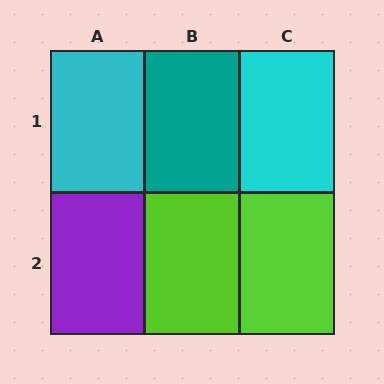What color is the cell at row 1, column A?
Cyan.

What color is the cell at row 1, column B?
Teal.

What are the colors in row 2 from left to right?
Purple, lime, lime.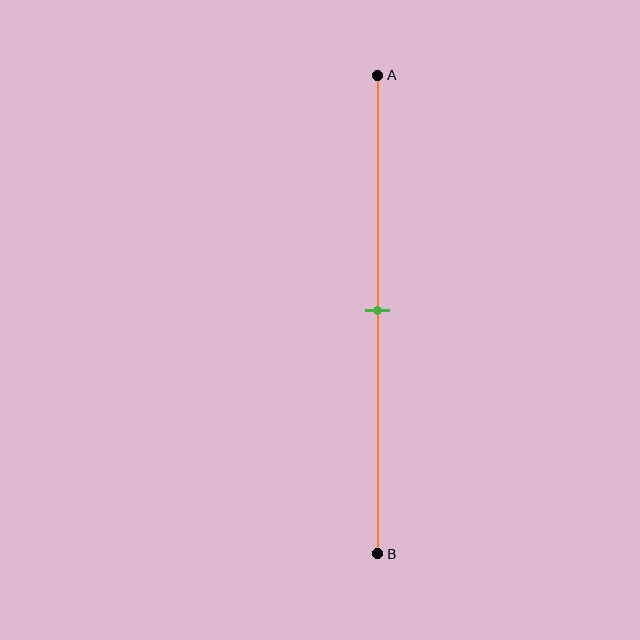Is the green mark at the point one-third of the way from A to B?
No, the mark is at about 50% from A, not at the 33% one-third point.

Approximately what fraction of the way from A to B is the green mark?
The green mark is approximately 50% of the way from A to B.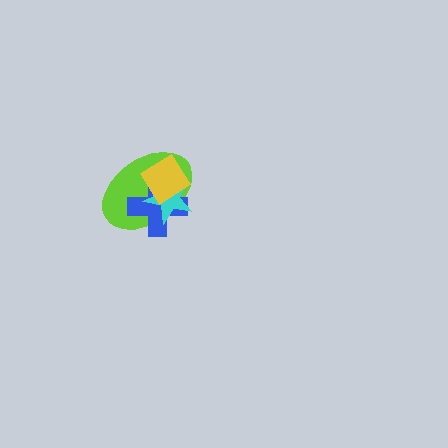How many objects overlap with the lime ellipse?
3 objects overlap with the lime ellipse.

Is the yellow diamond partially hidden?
No, no other shape covers it.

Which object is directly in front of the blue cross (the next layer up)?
The cyan star is directly in front of the blue cross.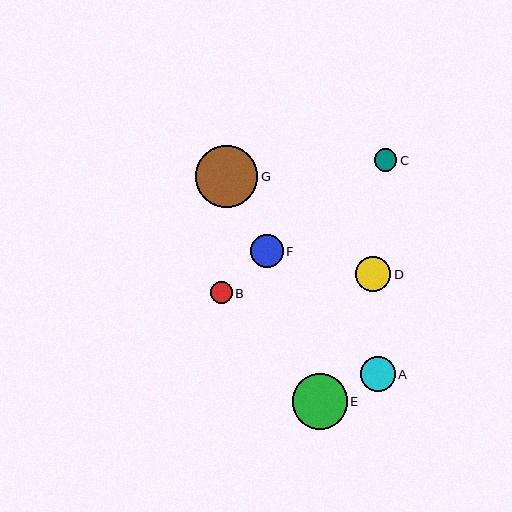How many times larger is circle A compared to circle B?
Circle A is approximately 1.6 times the size of circle B.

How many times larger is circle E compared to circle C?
Circle E is approximately 2.5 times the size of circle C.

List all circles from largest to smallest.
From largest to smallest: G, E, D, A, F, C, B.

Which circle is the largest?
Circle G is the largest with a size of approximately 62 pixels.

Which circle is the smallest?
Circle B is the smallest with a size of approximately 22 pixels.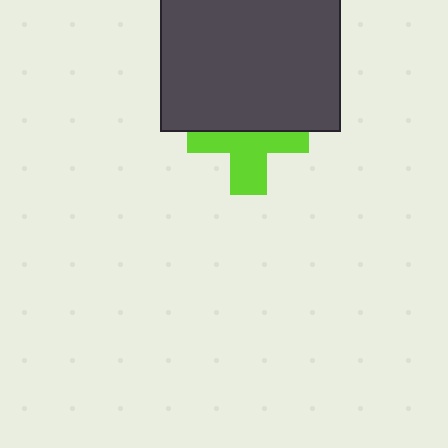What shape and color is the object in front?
The object in front is a dark gray square.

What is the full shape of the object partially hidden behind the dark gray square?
The partially hidden object is a lime cross.